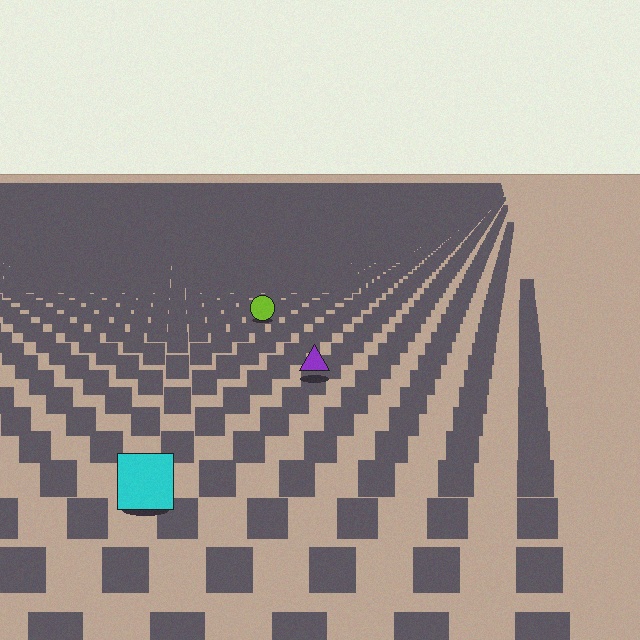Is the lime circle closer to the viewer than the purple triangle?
No. The purple triangle is closer — you can tell from the texture gradient: the ground texture is coarser near it.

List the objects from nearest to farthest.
From nearest to farthest: the cyan square, the purple triangle, the lime circle.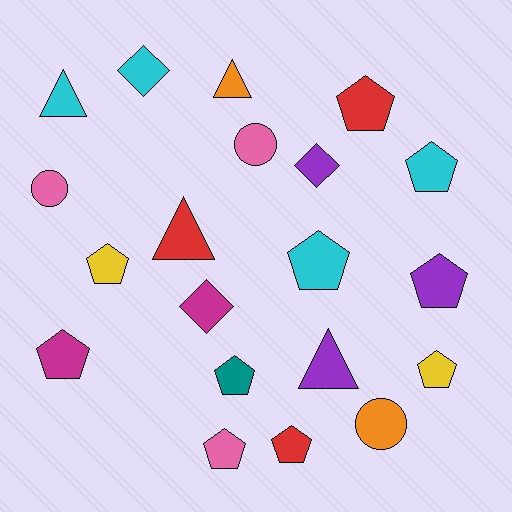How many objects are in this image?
There are 20 objects.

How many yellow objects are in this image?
There are 2 yellow objects.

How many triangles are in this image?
There are 4 triangles.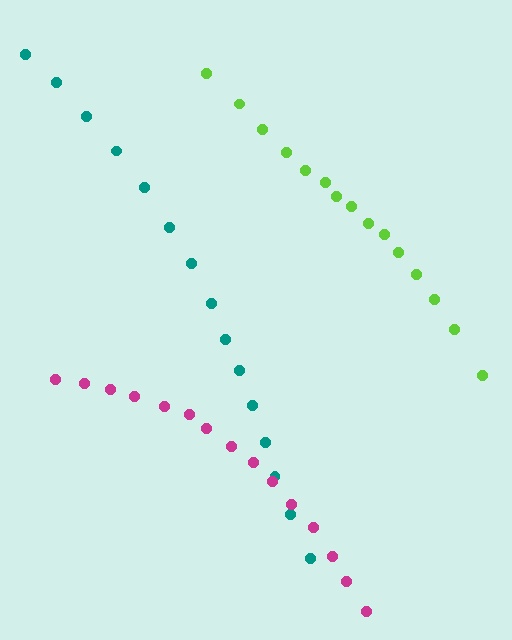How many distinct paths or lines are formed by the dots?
There are 3 distinct paths.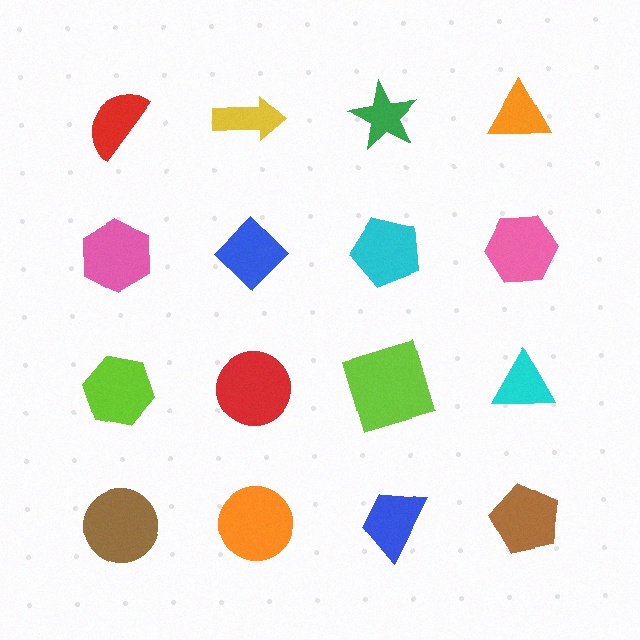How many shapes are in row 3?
4 shapes.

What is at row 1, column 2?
A yellow arrow.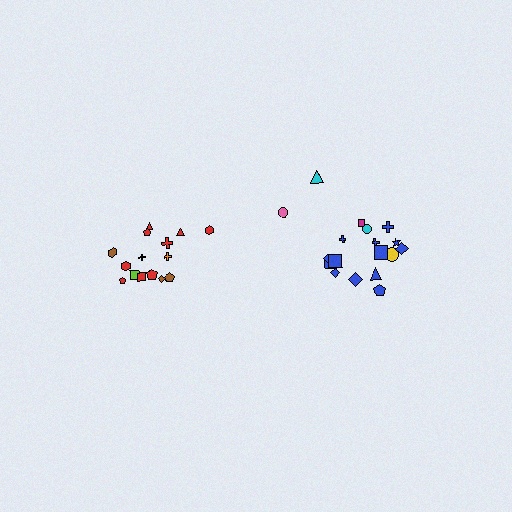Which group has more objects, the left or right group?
The right group.